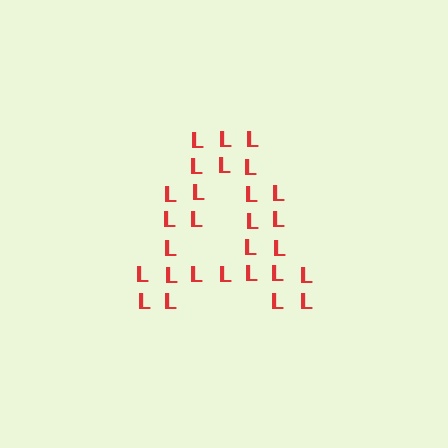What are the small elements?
The small elements are letter L's.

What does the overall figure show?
The overall figure shows the letter A.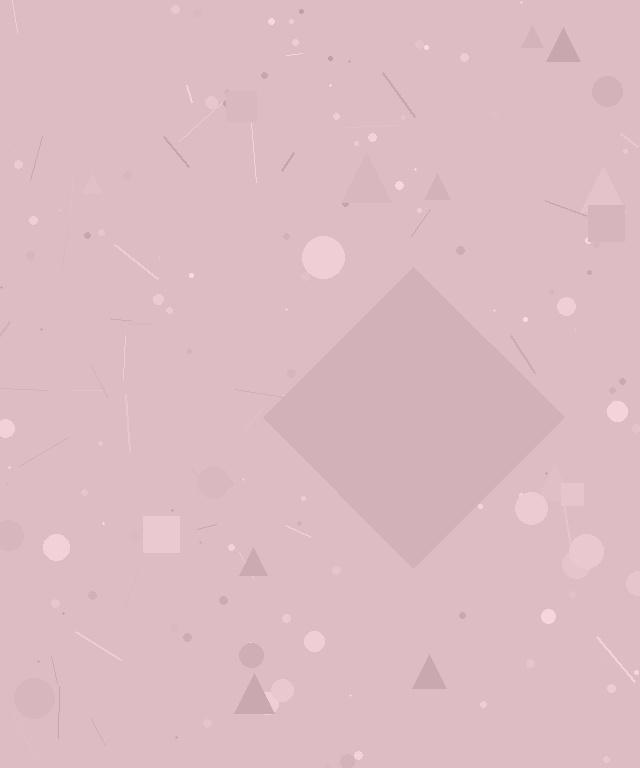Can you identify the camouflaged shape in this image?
The camouflaged shape is a diamond.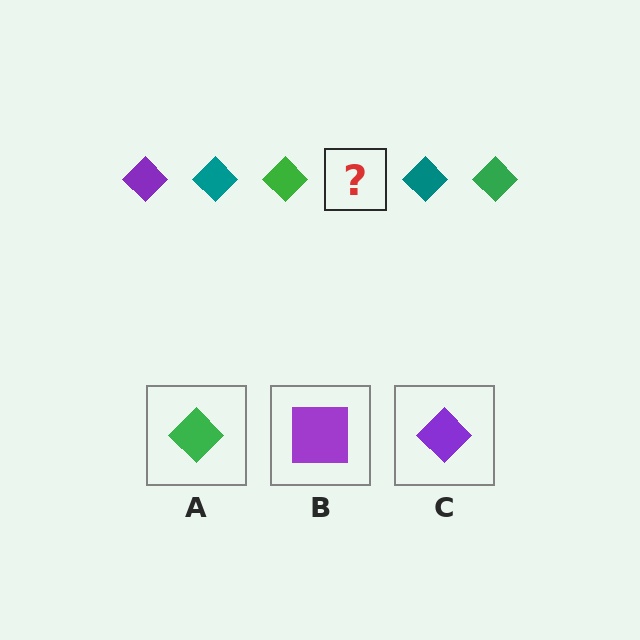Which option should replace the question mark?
Option C.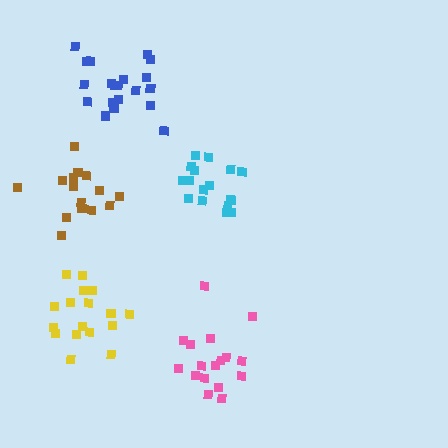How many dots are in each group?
Group 1: 18 dots, Group 2: 20 dots, Group 3: 15 dots, Group 4: 17 dots, Group 5: 17 dots (87 total).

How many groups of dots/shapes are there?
There are 5 groups.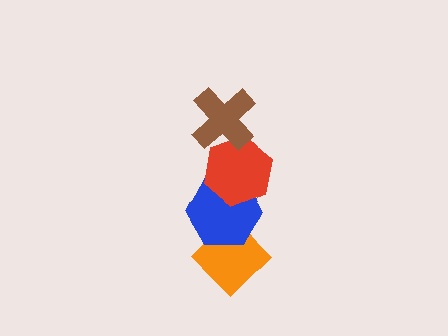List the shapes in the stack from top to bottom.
From top to bottom: the brown cross, the red hexagon, the blue hexagon, the orange diamond.